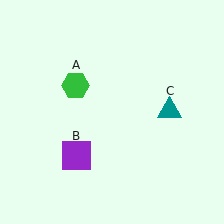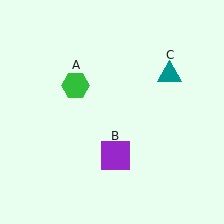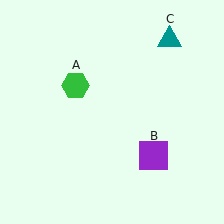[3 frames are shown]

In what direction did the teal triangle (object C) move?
The teal triangle (object C) moved up.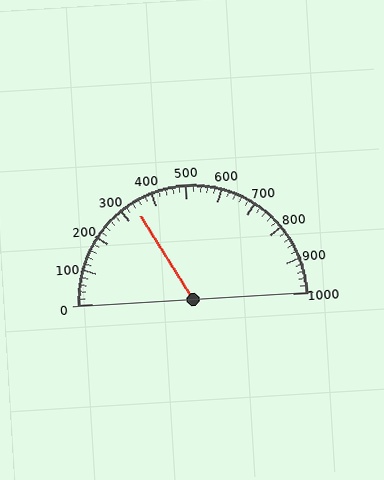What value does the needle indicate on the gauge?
The needle indicates approximately 340.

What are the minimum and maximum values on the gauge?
The gauge ranges from 0 to 1000.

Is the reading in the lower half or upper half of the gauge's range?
The reading is in the lower half of the range (0 to 1000).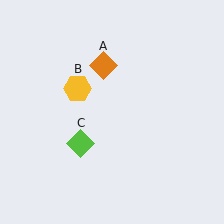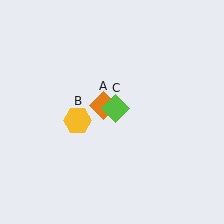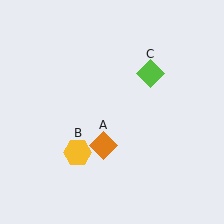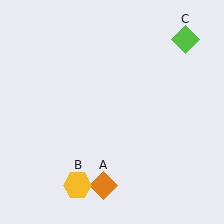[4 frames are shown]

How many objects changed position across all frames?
3 objects changed position: orange diamond (object A), yellow hexagon (object B), lime diamond (object C).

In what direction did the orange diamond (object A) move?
The orange diamond (object A) moved down.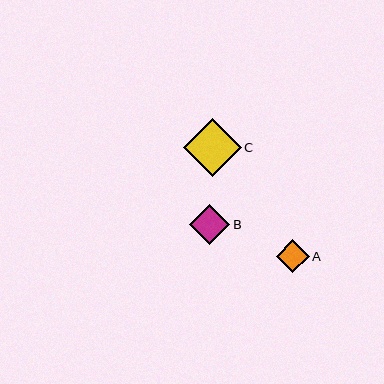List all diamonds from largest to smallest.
From largest to smallest: C, B, A.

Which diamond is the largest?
Diamond C is the largest with a size of approximately 58 pixels.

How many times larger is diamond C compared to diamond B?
Diamond C is approximately 1.4 times the size of diamond B.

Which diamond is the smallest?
Diamond A is the smallest with a size of approximately 33 pixels.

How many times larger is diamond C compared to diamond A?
Diamond C is approximately 1.8 times the size of diamond A.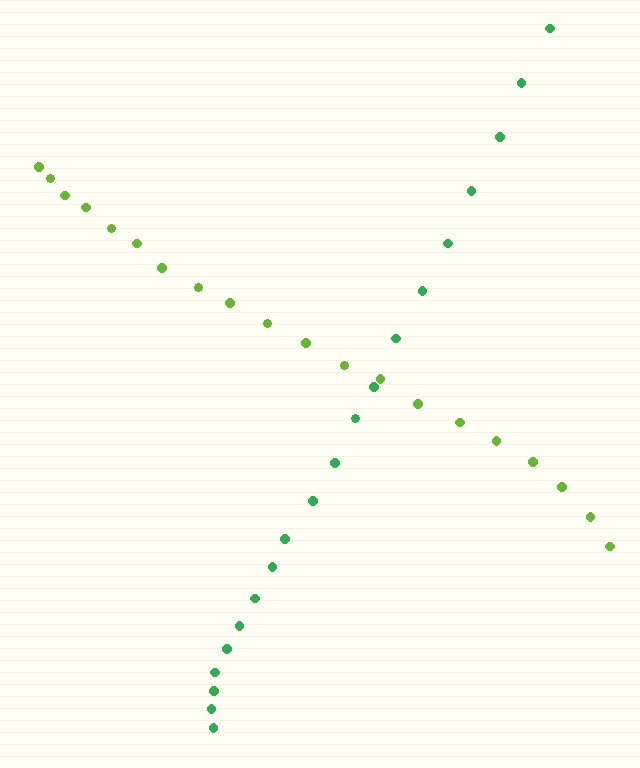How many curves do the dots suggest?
There are 2 distinct paths.